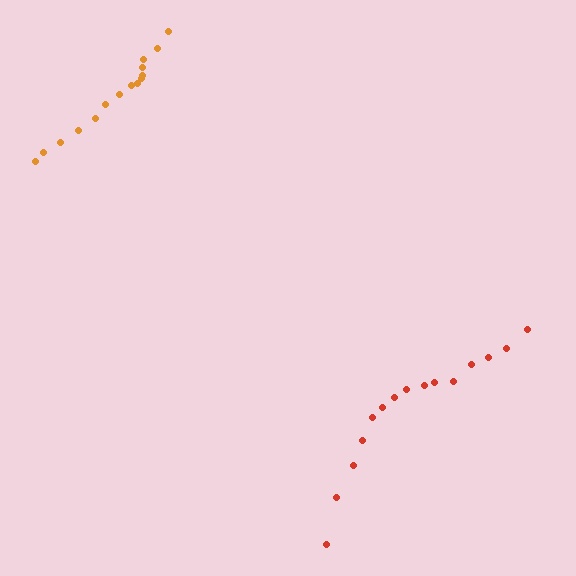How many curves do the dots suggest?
There are 2 distinct paths.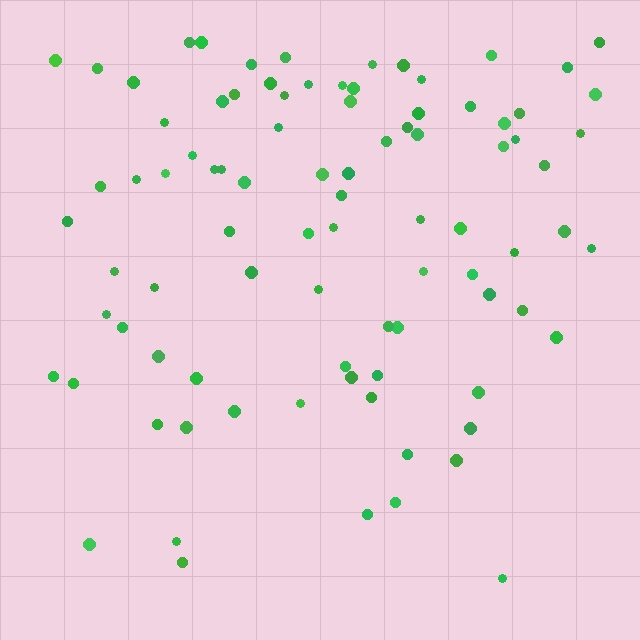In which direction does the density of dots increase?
From bottom to top, with the top side densest.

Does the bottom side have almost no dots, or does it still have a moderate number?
Still a moderate number, just noticeably fewer than the top.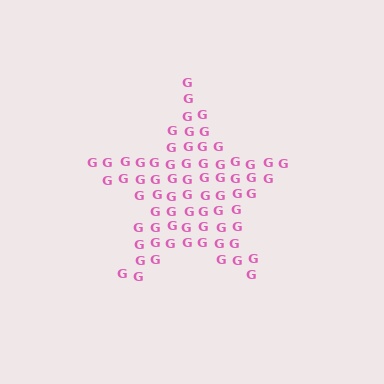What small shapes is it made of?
It is made of small letter G's.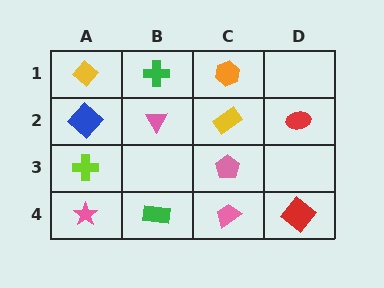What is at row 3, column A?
A lime cross.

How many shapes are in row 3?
2 shapes.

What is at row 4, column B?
A green rectangle.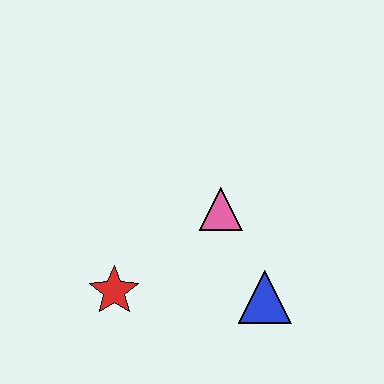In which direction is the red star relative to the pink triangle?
The red star is to the left of the pink triangle.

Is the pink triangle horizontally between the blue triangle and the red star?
Yes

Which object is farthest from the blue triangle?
The red star is farthest from the blue triangle.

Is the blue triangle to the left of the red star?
No